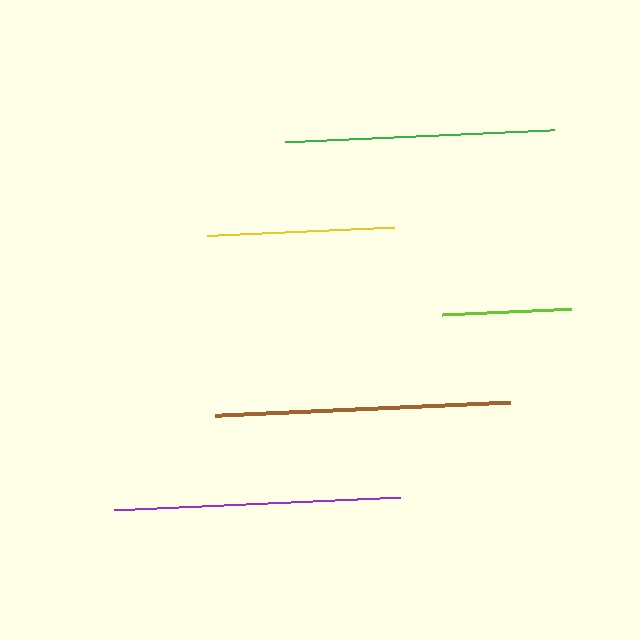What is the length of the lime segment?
The lime segment is approximately 129 pixels long.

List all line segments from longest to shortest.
From longest to shortest: brown, purple, green, yellow, lime.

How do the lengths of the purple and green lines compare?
The purple and green lines are approximately the same length.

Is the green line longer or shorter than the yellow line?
The green line is longer than the yellow line.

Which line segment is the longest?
The brown line is the longest at approximately 295 pixels.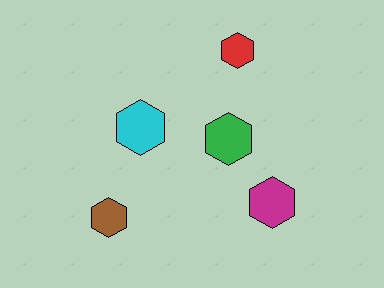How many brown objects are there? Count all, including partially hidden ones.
There is 1 brown object.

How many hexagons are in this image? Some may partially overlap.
There are 5 hexagons.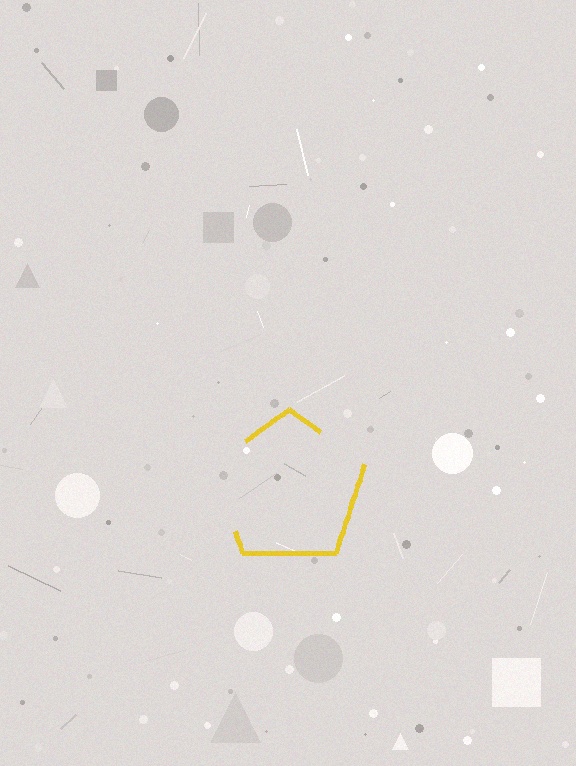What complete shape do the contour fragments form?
The contour fragments form a pentagon.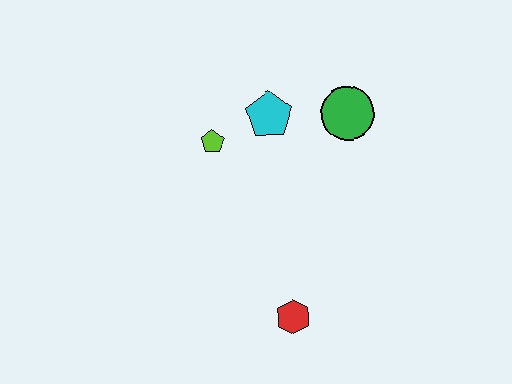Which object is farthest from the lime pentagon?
The red hexagon is farthest from the lime pentagon.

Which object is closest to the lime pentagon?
The cyan pentagon is closest to the lime pentagon.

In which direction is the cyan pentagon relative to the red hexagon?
The cyan pentagon is above the red hexagon.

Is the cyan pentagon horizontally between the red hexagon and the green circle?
No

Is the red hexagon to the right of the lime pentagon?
Yes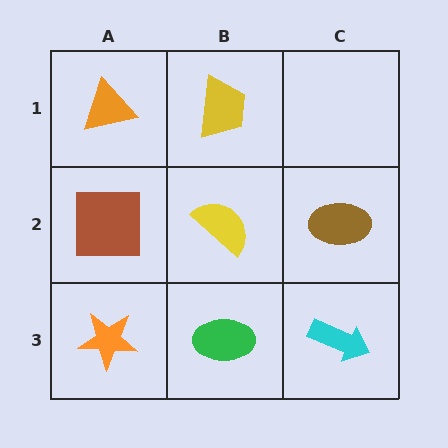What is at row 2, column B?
A yellow semicircle.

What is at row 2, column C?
A brown ellipse.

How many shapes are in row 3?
3 shapes.